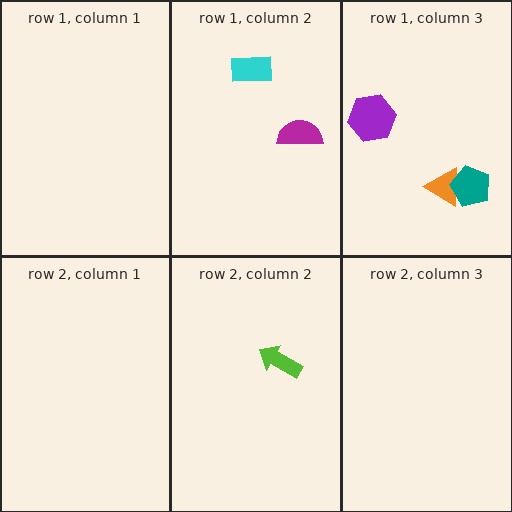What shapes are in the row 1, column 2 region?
The cyan rectangle, the magenta semicircle.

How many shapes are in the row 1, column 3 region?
3.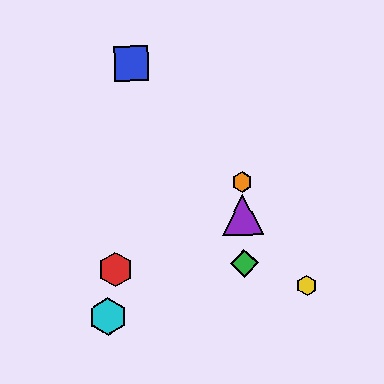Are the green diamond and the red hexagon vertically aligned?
No, the green diamond is at x≈244 and the red hexagon is at x≈116.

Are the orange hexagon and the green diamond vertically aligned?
Yes, both are at x≈242.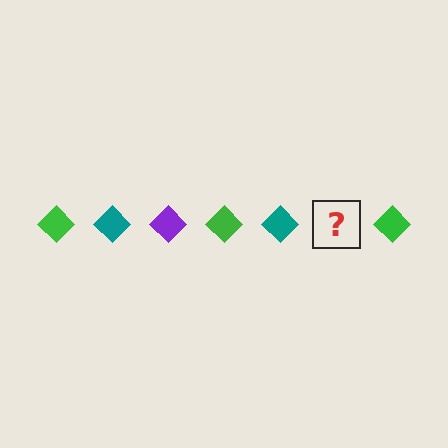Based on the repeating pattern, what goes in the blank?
The blank should be a purple diamond.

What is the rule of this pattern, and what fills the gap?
The rule is that the pattern cycles through green, teal, purple diamonds. The gap should be filled with a purple diamond.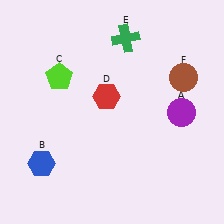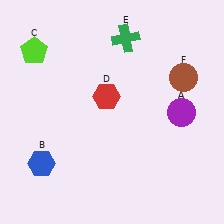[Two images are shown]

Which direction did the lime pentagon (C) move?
The lime pentagon (C) moved up.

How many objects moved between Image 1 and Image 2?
1 object moved between the two images.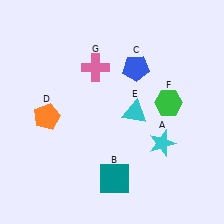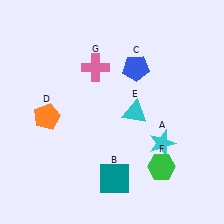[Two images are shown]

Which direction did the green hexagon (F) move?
The green hexagon (F) moved down.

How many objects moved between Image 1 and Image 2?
1 object moved between the two images.